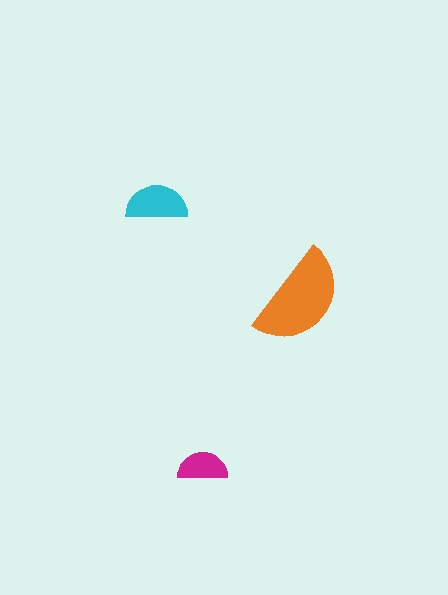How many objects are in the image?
There are 3 objects in the image.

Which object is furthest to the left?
The cyan semicircle is leftmost.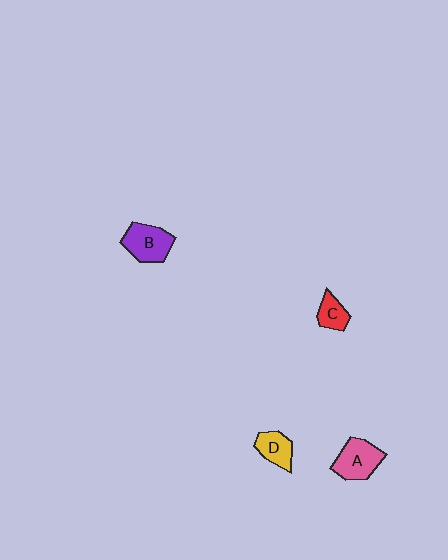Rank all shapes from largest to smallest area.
From largest to smallest: A (pink), B (purple), D (yellow), C (red).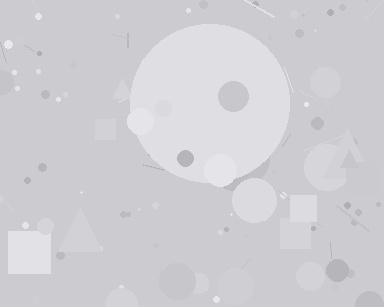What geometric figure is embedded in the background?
A circle is embedded in the background.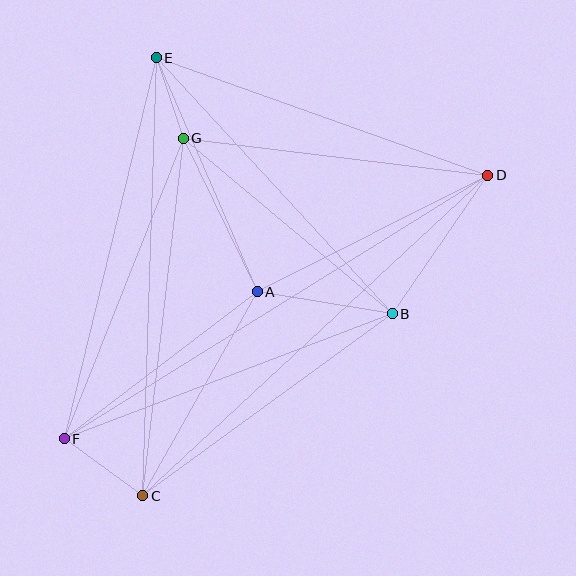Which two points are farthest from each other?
Points D and F are farthest from each other.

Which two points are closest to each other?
Points E and G are closest to each other.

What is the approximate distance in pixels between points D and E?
The distance between D and E is approximately 352 pixels.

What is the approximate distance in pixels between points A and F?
The distance between A and F is approximately 242 pixels.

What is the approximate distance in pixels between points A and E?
The distance between A and E is approximately 255 pixels.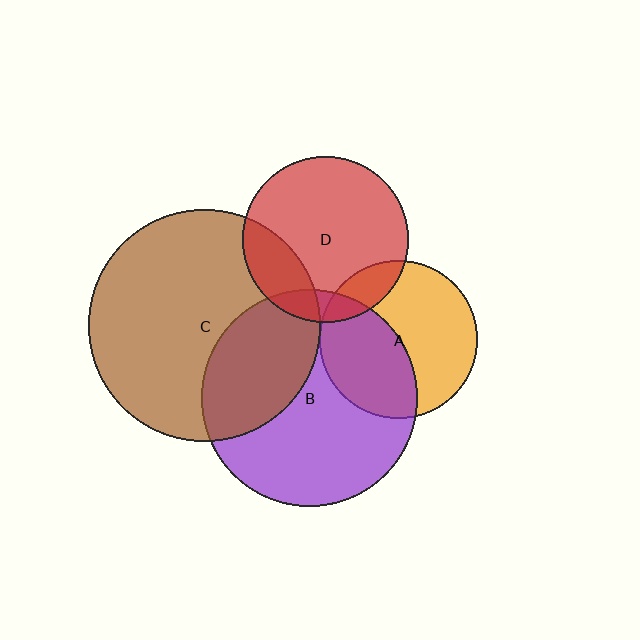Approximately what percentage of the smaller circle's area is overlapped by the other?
Approximately 45%.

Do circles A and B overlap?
Yes.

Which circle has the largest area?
Circle C (brown).